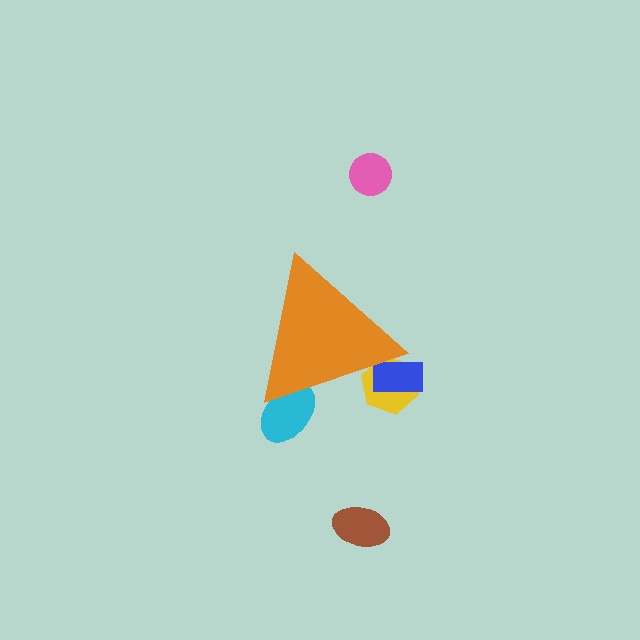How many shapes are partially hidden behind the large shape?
3 shapes are partially hidden.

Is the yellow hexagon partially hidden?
Yes, the yellow hexagon is partially hidden behind the orange triangle.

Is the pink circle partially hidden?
No, the pink circle is fully visible.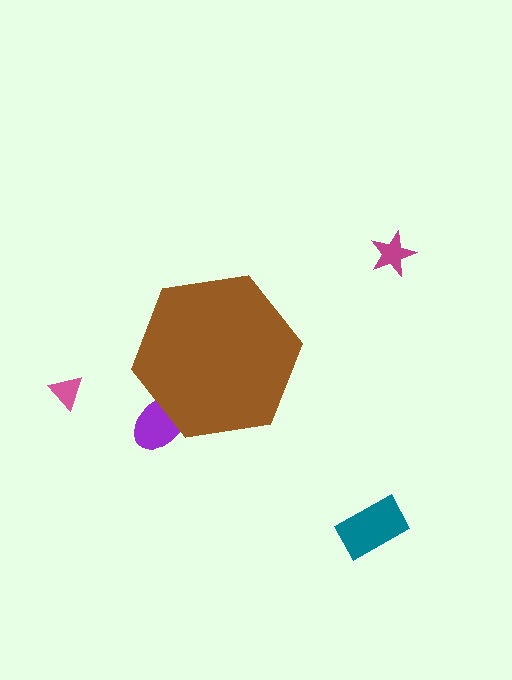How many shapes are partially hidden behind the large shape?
1 shape is partially hidden.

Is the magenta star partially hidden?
No, the magenta star is fully visible.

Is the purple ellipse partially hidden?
Yes, the purple ellipse is partially hidden behind the brown hexagon.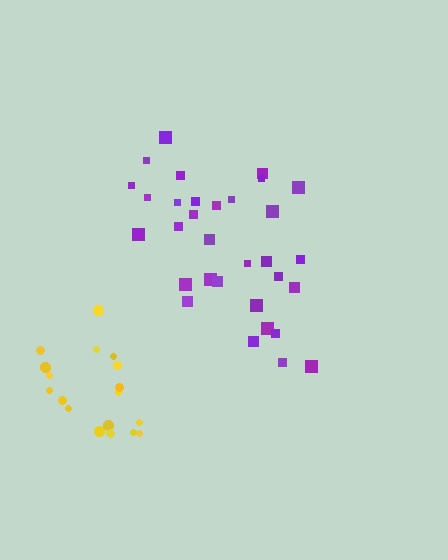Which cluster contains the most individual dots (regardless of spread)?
Purple (32).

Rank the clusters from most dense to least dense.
yellow, purple.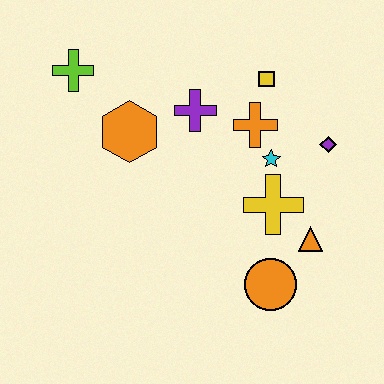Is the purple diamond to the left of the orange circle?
No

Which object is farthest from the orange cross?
The lime cross is farthest from the orange cross.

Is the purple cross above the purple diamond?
Yes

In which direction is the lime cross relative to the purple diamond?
The lime cross is to the left of the purple diamond.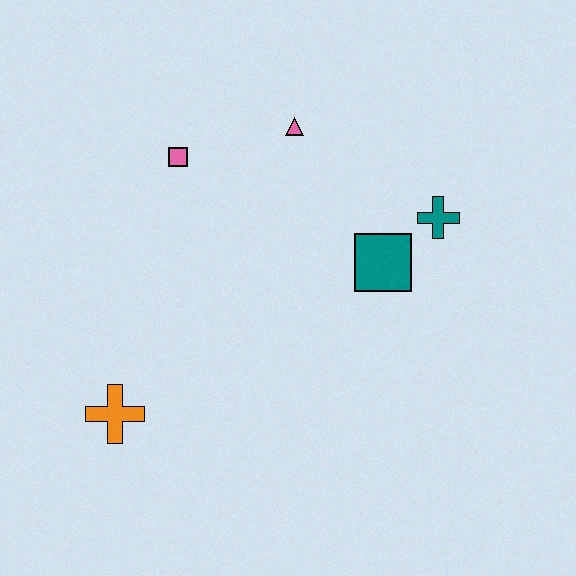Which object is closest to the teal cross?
The teal square is closest to the teal cross.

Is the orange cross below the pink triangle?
Yes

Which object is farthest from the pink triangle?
The orange cross is farthest from the pink triangle.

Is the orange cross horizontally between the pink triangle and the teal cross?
No